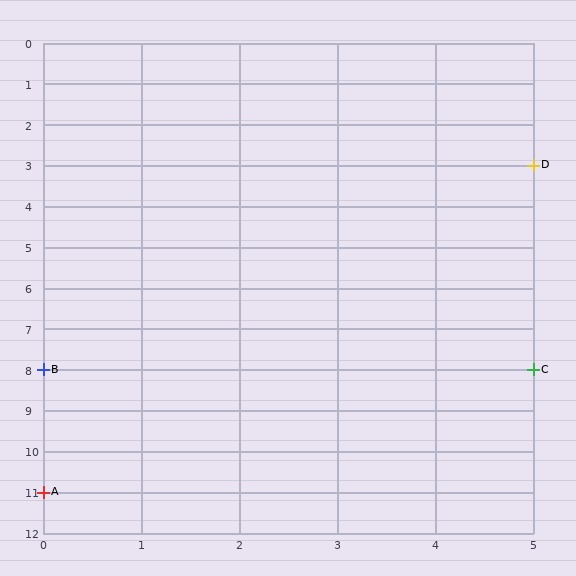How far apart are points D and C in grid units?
Points D and C are 5 rows apart.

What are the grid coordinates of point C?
Point C is at grid coordinates (5, 8).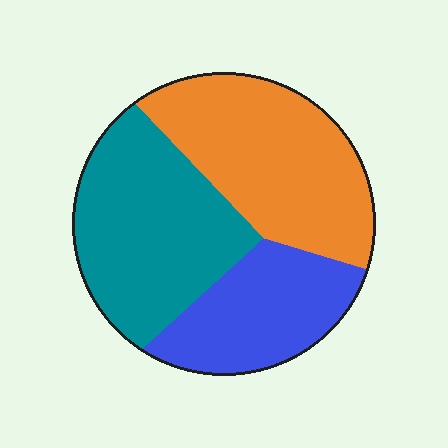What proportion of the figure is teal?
Teal covers roughly 35% of the figure.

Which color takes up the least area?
Blue, at roughly 25%.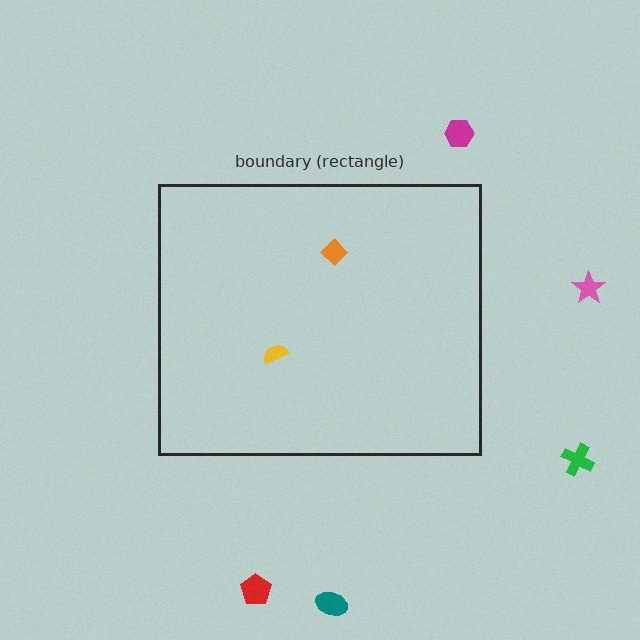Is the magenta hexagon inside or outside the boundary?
Outside.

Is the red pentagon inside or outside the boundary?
Outside.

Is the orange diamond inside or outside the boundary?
Inside.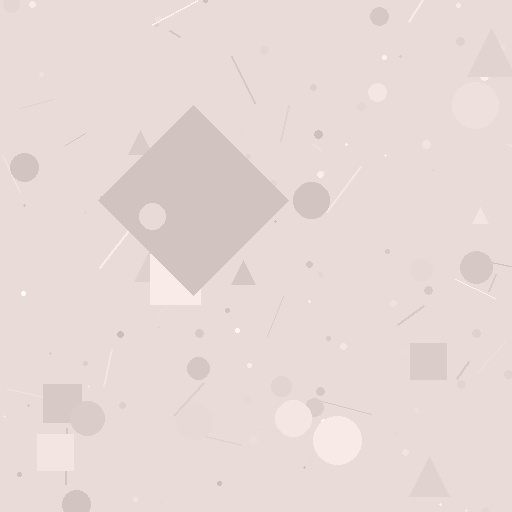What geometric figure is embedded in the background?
A diamond is embedded in the background.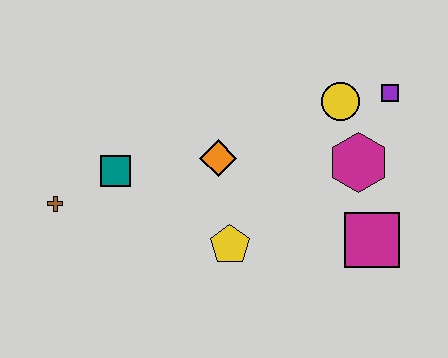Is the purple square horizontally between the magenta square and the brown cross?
No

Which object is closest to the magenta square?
The magenta hexagon is closest to the magenta square.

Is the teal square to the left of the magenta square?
Yes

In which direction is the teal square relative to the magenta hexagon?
The teal square is to the left of the magenta hexagon.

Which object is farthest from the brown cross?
The purple square is farthest from the brown cross.